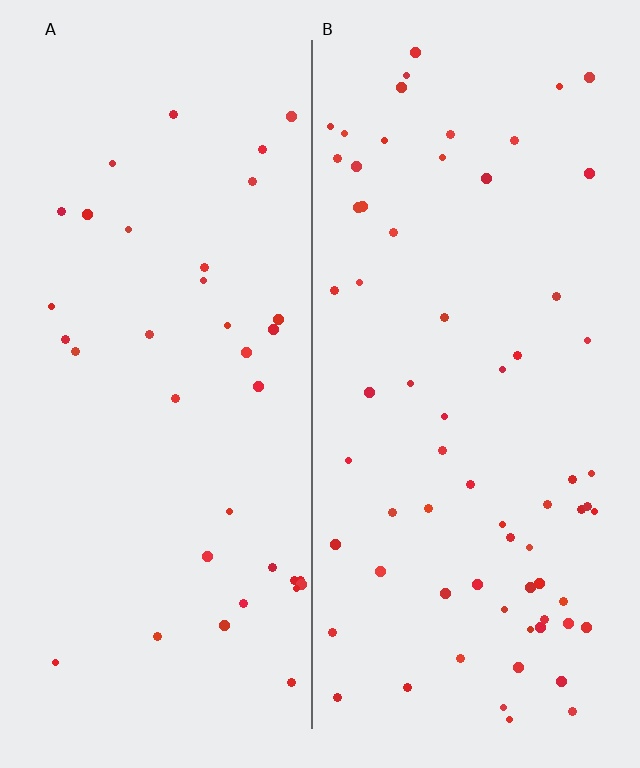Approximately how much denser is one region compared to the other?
Approximately 1.9× — region B over region A.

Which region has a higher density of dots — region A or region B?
B (the right).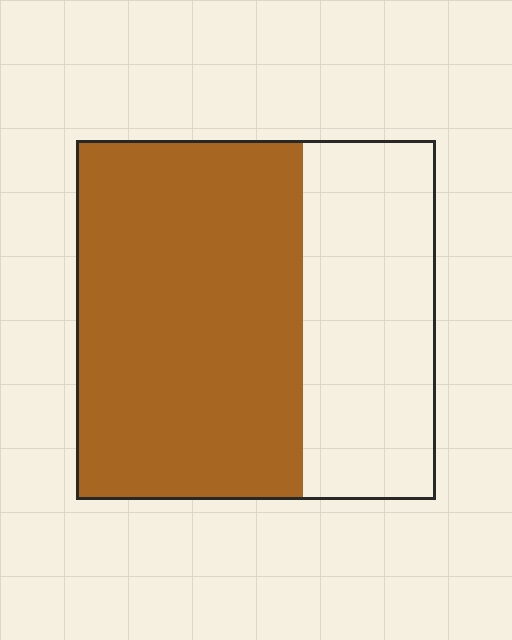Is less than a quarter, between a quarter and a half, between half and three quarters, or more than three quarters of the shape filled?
Between half and three quarters.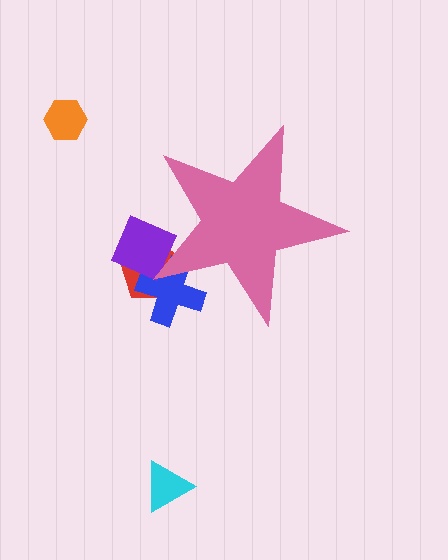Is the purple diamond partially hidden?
Yes, the purple diamond is partially hidden behind the pink star.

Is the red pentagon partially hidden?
Yes, the red pentagon is partially hidden behind the pink star.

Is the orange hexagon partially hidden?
No, the orange hexagon is fully visible.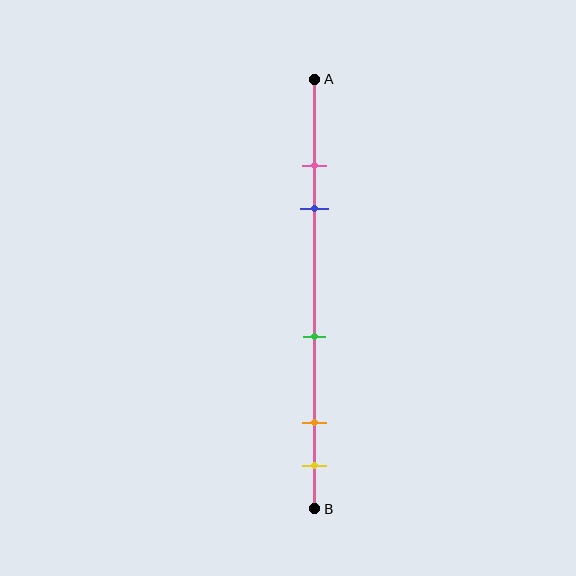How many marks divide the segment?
There are 5 marks dividing the segment.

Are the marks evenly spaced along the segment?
No, the marks are not evenly spaced.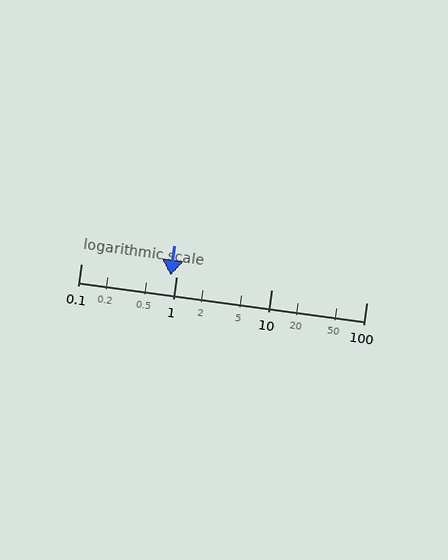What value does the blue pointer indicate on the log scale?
The pointer indicates approximately 0.88.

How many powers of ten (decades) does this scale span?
The scale spans 3 decades, from 0.1 to 100.